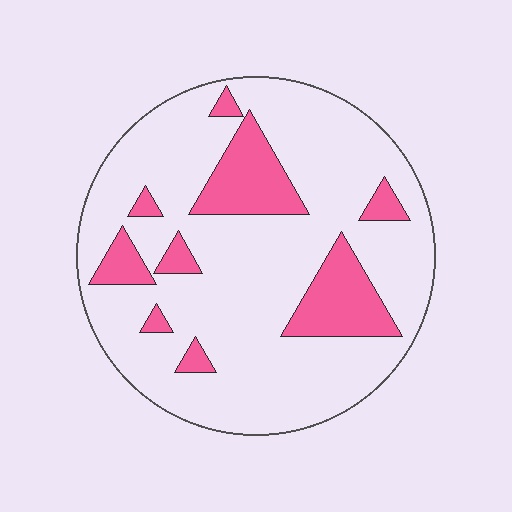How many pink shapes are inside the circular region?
9.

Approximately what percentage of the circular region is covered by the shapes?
Approximately 20%.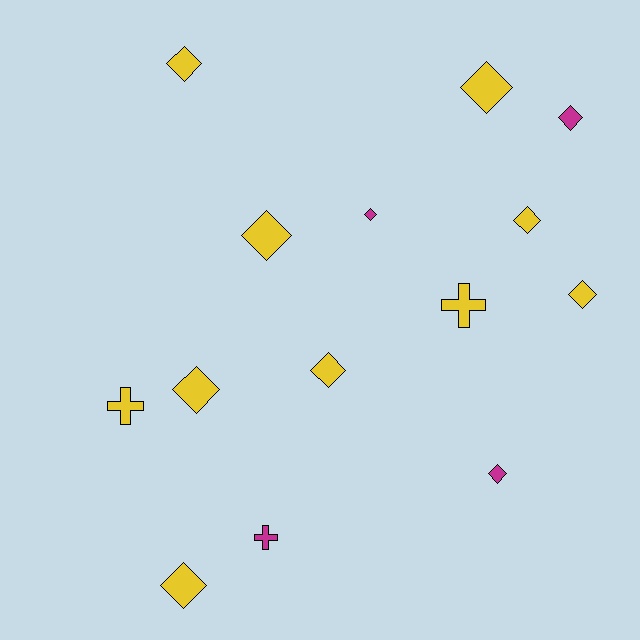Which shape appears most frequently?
Diamond, with 11 objects.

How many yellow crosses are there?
There are 2 yellow crosses.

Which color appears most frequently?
Yellow, with 10 objects.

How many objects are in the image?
There are 14 objects.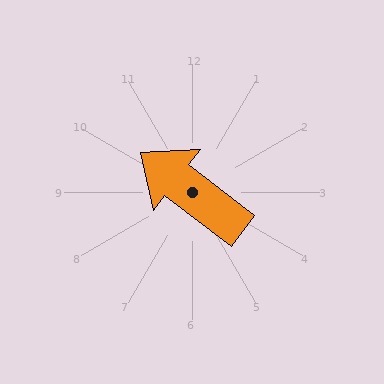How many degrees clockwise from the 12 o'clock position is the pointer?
Approximately 307 degrees.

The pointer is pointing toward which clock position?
Roughly 10 o'clock.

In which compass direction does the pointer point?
Northwest.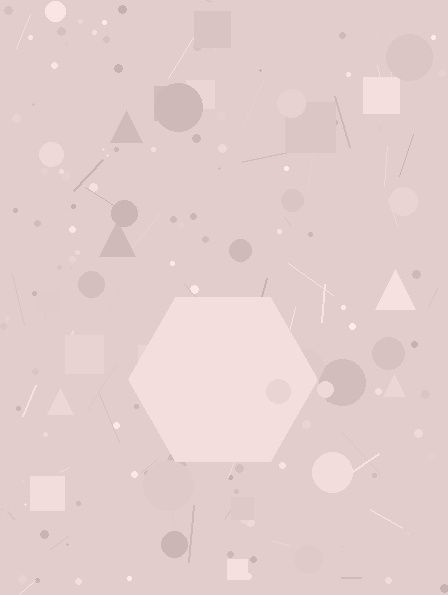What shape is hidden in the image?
A hexagon is hidden in the image.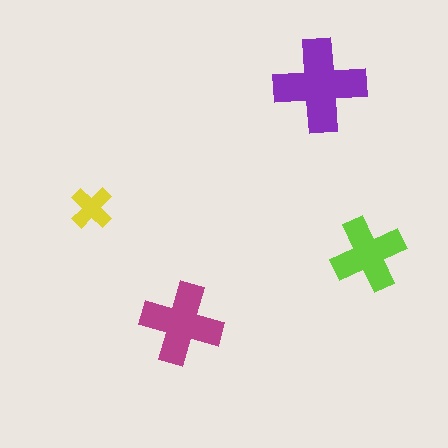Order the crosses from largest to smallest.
the purple one, the magenta one, the lime one, the yellow one.